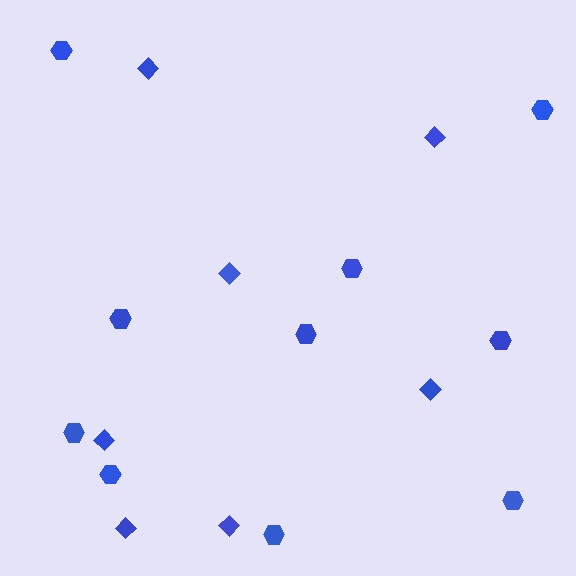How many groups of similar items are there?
There are 2 groups: one group of diamonds (7) and one group of hexagons (10).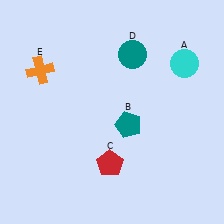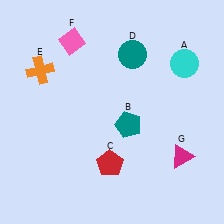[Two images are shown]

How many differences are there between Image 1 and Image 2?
There are 2 differences between the two images.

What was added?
A pink diamond (F), a magenta triangle (G) were added in Image 2.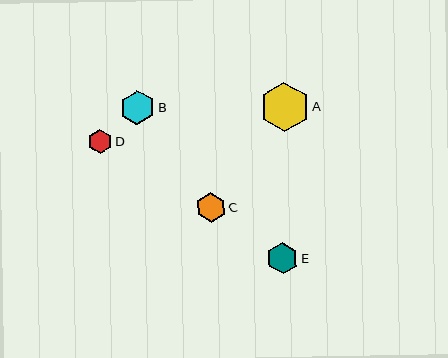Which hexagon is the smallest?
Hexagon D is the smallest with a size of approximately 24 pixels.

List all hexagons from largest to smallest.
From largest to smallest: A, B, E, C, D.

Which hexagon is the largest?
Hexagon A is the largest with a size of approximately 49 pixels.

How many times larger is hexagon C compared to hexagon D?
Hexagon C is approximately 1.2 times the size of hexagon D.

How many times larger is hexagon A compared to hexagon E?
Hexagon A is approximately 1.6 times the size of hexagon E.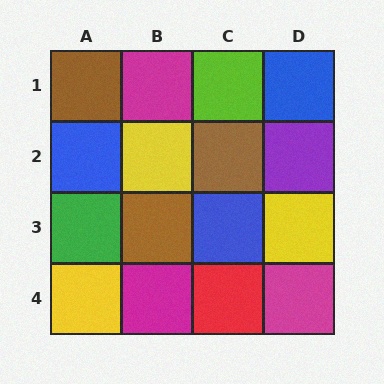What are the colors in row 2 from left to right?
Blue, yellow, brown, purple.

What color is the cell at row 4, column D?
Magenta.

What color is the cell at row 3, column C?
Blue.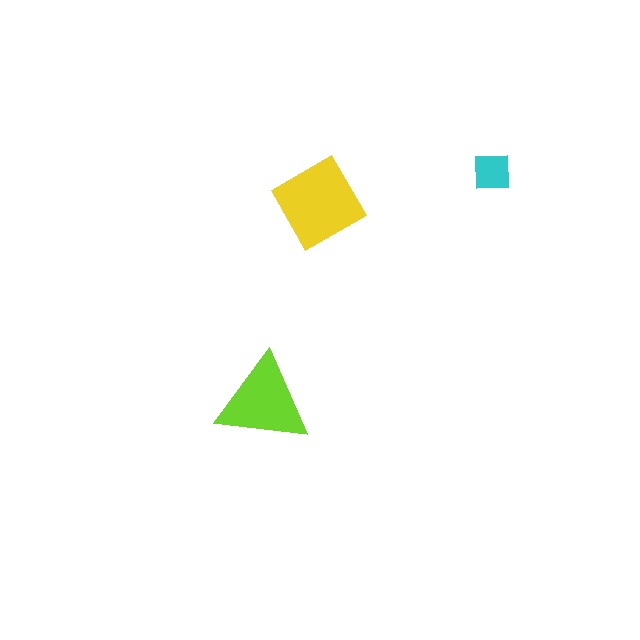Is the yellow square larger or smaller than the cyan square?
Larger.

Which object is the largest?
The yellow square.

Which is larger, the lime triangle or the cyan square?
The lime triangle.